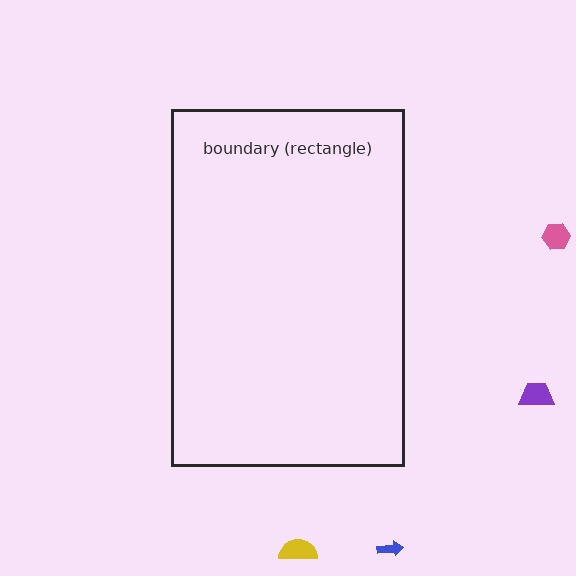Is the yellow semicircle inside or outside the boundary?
Outside.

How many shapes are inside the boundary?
0 inside, 4 outside.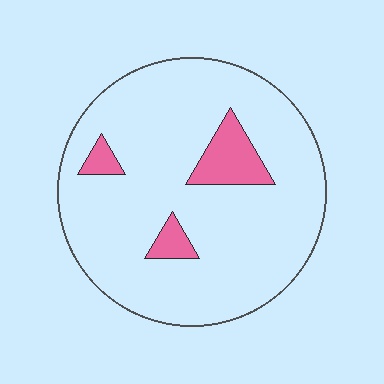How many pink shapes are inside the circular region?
3.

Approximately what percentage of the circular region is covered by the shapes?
Approximately 10%.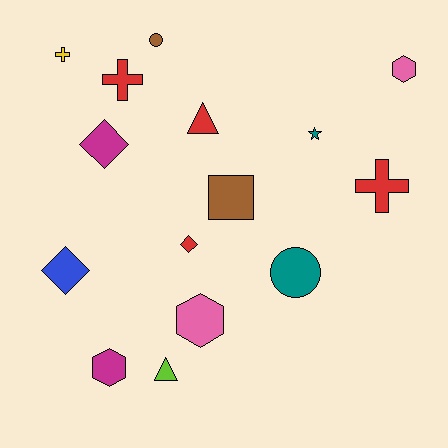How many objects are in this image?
There are 15 objects.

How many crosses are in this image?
There are 3 crosses.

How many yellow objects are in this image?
There is 1 yellow object.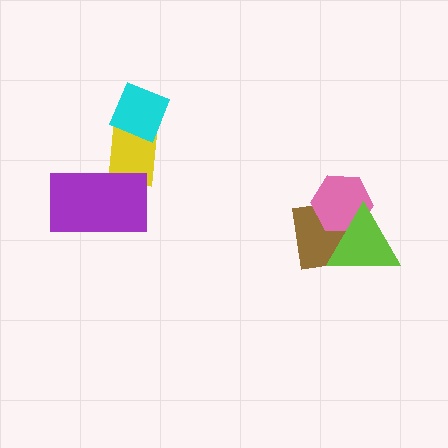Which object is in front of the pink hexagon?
The lime triangle is in front of the pink hexagon.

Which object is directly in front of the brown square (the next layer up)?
The pink hexagon is directly in front of the brown square.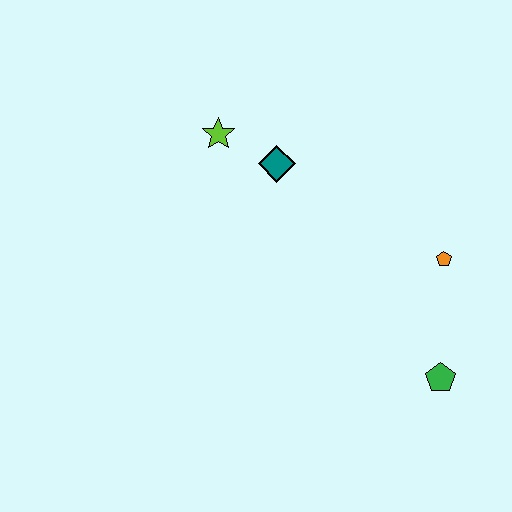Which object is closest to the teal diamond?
The lime star is closest to the teal diamond.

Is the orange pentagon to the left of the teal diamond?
No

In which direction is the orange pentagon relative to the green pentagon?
The orange pentagon is above the green pentagon.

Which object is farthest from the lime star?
The green pentagon is farthest from the lime star.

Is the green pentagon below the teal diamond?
Yes